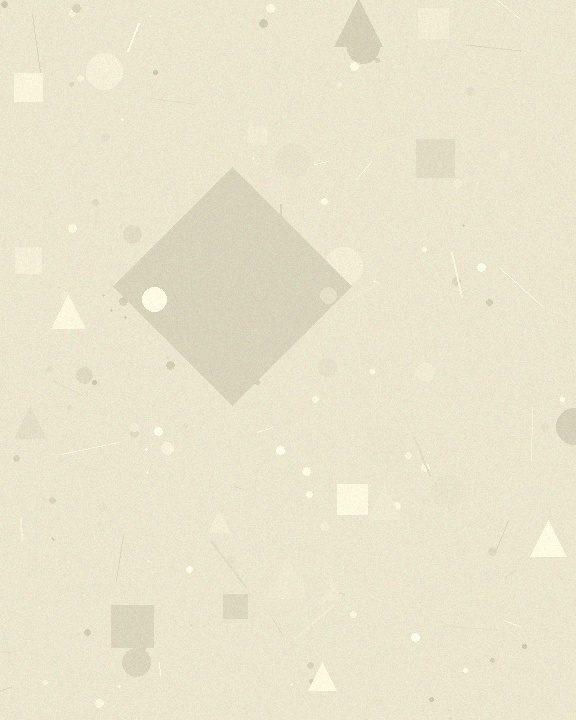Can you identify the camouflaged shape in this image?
The camouflaged shape is a diamond.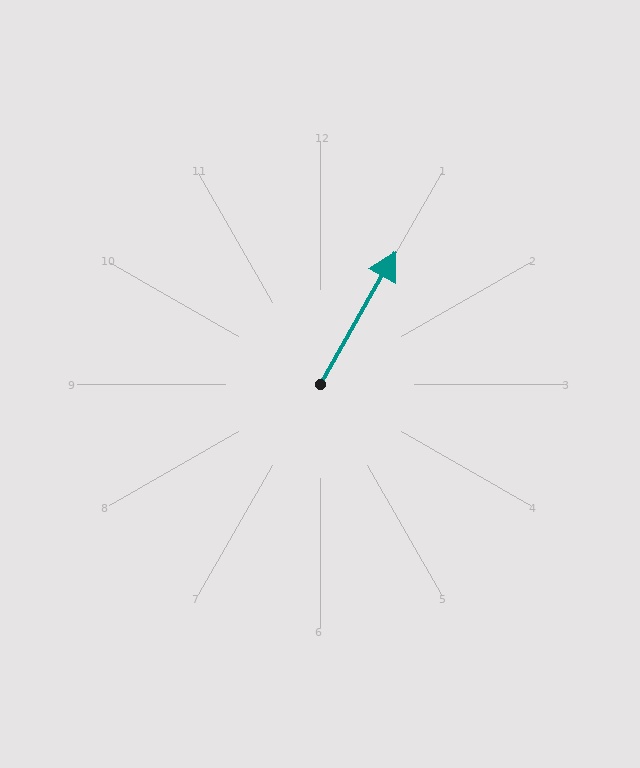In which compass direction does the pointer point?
Northeast.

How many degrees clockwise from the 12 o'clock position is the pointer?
Approximately 30 degrees.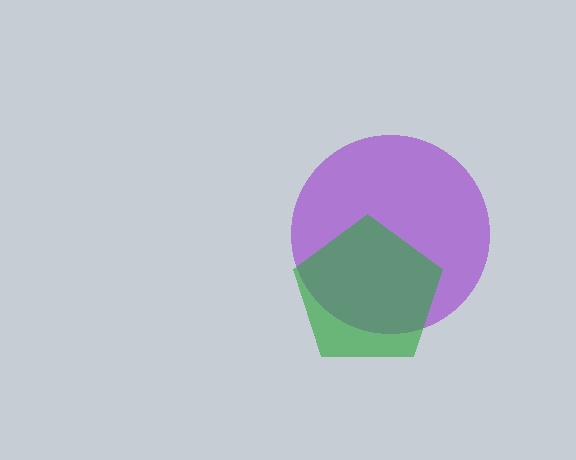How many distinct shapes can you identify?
There are 2 distinct shapes: a purple circle, a green pentagon.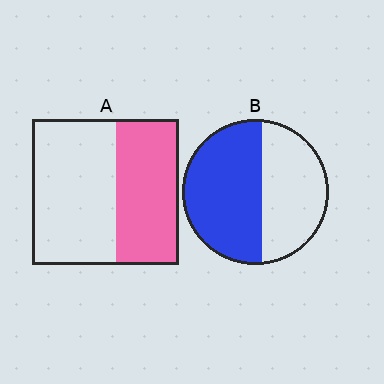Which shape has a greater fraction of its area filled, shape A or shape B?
Shape B.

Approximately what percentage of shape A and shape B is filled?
A is approximately 45% and B is approximately 55%.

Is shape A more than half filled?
No.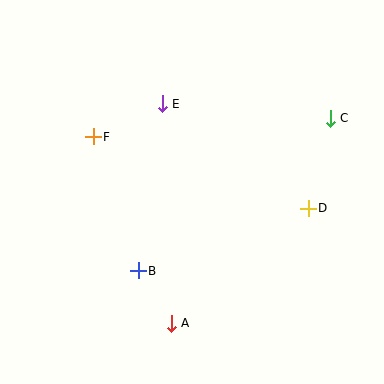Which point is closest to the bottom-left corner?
Point B is closest to the bottom-left corner.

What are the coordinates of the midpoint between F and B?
The midpoint between F and B is at (116, 204).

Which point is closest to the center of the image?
Point E at (162, 104) is closest to the center.